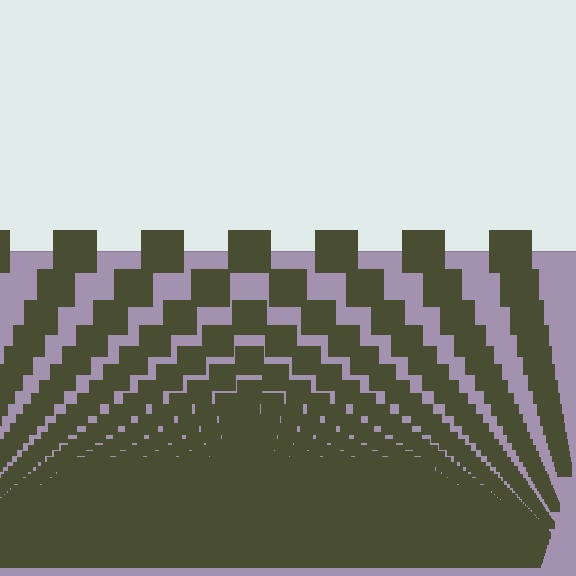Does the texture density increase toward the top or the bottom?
Density increases toward the bottom.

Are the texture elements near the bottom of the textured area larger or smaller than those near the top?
Smaller. The gradient is inverted — elements near the bottom are smaller and denser.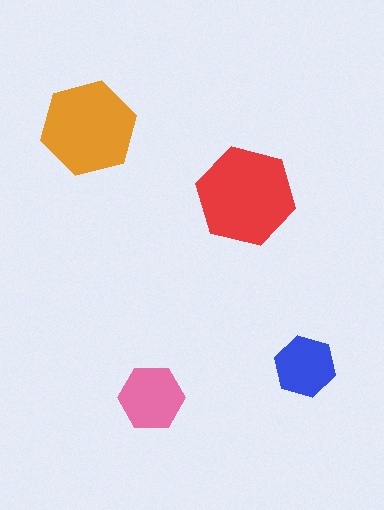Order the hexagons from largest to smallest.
the red one, the orange one, the pink one, the blue one.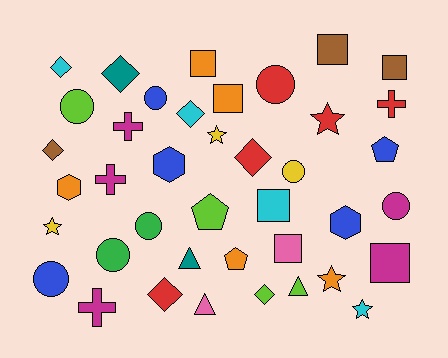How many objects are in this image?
There are 40 objects.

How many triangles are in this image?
There are 3 triangles.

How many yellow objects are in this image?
There are 3 yellow objects.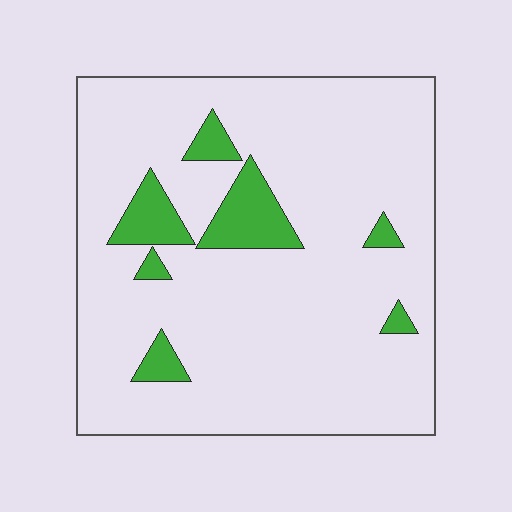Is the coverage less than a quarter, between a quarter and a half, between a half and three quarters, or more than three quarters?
Less than a quarter.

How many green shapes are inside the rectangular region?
7.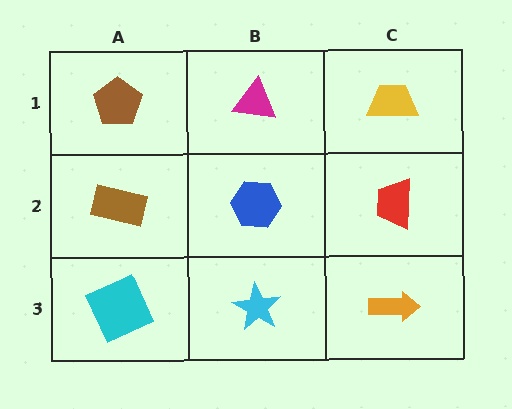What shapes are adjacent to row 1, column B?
A blue hexagon (row 2, column B), a brown pentagon (row 1, column A), a yellow trapezoid (row 1, column C).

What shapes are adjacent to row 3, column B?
A blue hexagon (row 2, column B), a cyan square (row 3, column A), an orange arrow (row 3, column C).